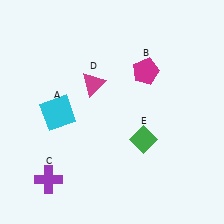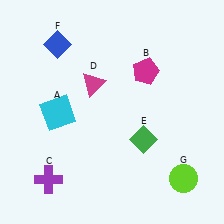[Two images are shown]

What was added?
A blue diamond (F), a lime circle (G) were added in Image 2.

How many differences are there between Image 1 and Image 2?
There are 2 differences between the two images.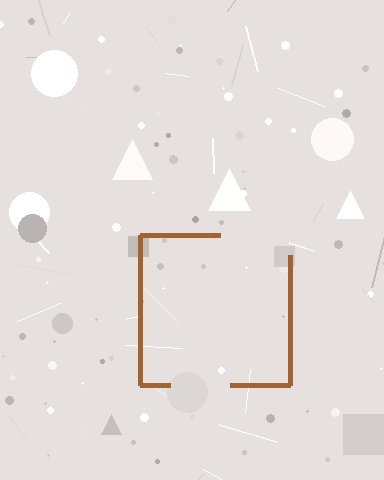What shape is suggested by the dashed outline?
The dashed outline suggests a square.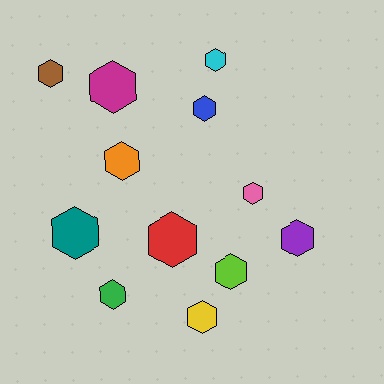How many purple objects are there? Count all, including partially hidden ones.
There is 1 purple object.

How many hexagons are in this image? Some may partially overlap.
There are 12 hexagons.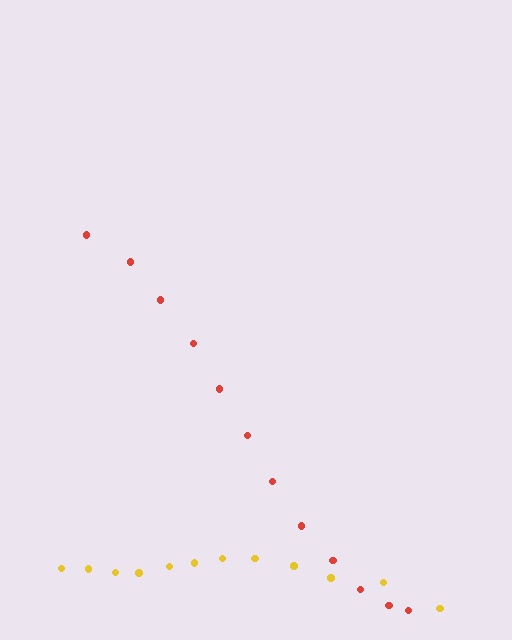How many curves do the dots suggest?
There are 2 distinct paths.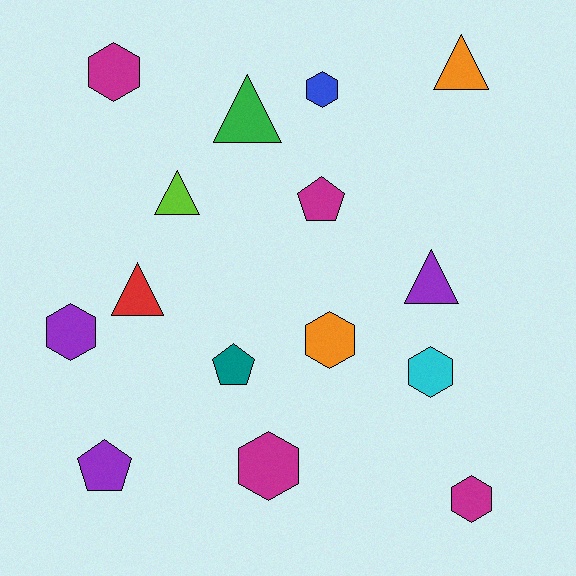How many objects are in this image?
There are 15 objects.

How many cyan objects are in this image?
There is 1 cyan object.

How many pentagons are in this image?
There are 3 pentagons.